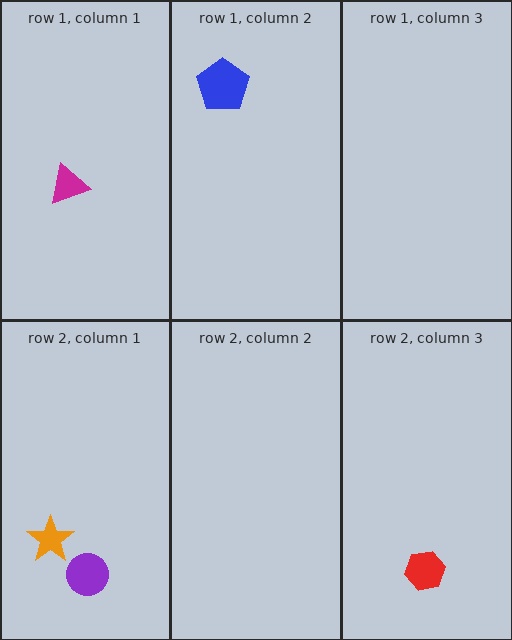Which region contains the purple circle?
The row 2, column 1 region.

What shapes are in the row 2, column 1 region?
The orange star, the purple circle.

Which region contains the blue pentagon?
The row 1, column 2 region.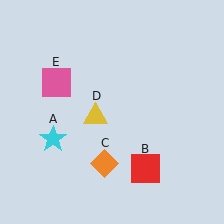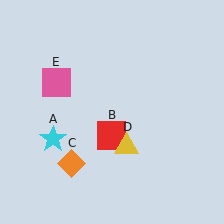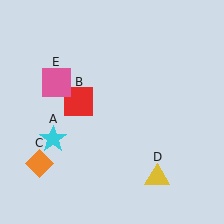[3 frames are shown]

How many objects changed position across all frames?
3 objects changed position: red square (object B), orange diamond (object C), yellow triangle (object D).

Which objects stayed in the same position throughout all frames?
Cyan star (object A) and pink square (object E) remained stationary.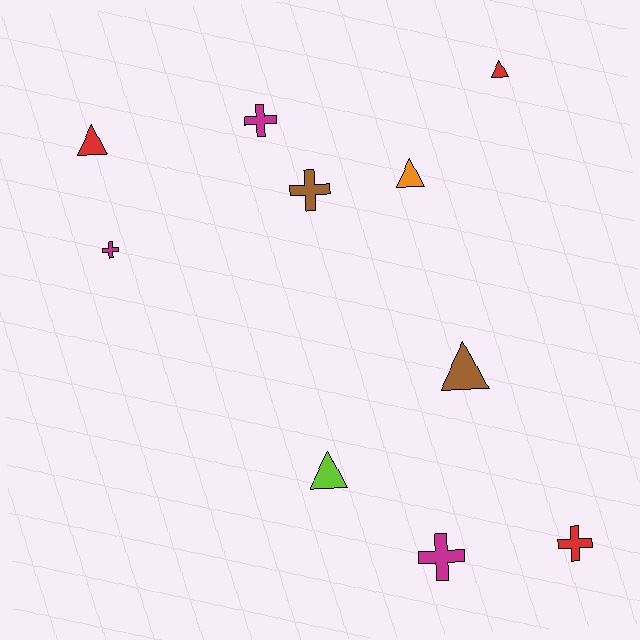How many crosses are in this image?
There are 5 crosses.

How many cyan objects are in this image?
There are no cyan objects.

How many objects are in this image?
There are 10 objects.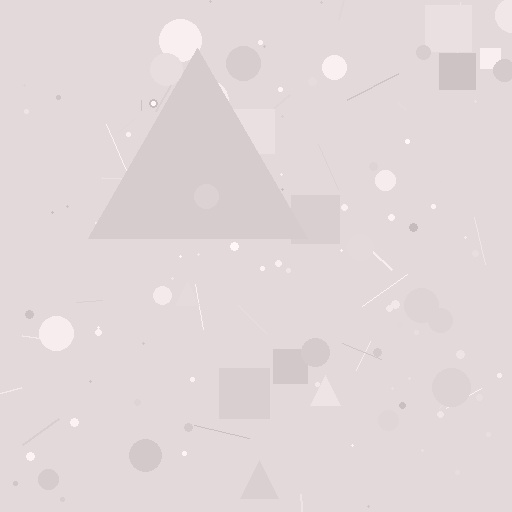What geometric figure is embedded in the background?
A triangle is embedded in the background.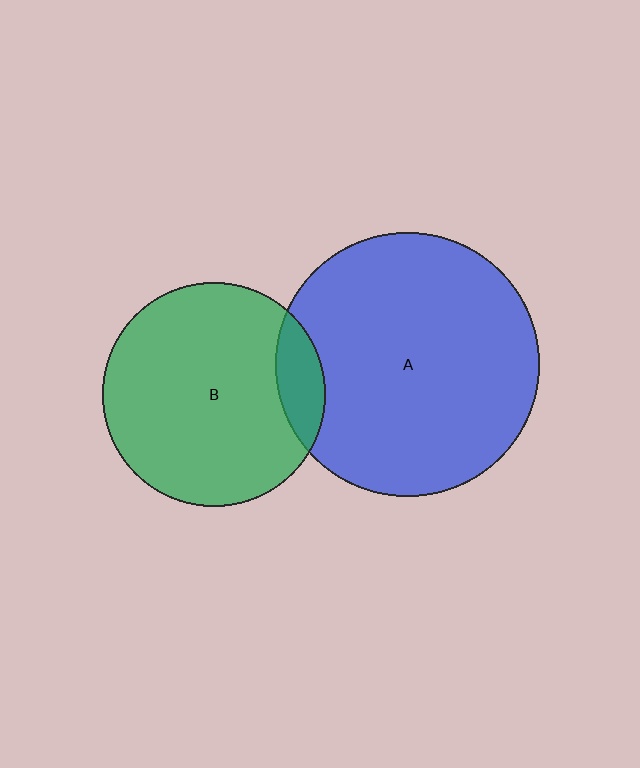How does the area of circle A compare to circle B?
Approximately 1.4 times.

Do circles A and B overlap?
Yes.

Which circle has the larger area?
Circle A (blue).